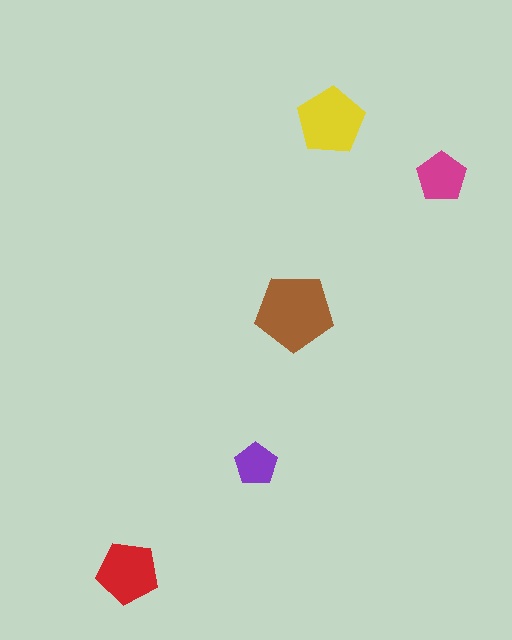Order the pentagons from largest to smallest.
the brown one, the yellow one, the red one, the magenta one, the purple one.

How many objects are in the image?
There are 5 objects in the image.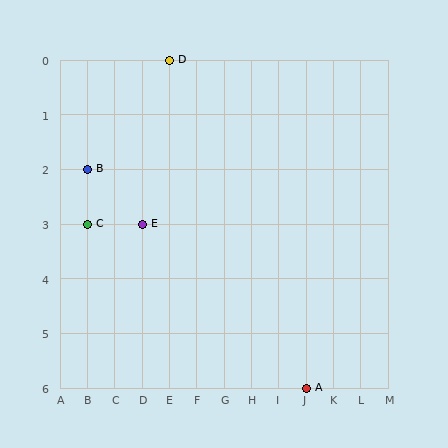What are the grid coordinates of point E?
Point E is at grid coordinates (D, 3).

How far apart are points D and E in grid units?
Points D and E are 1 column and 3 rows apart (about 3.2 grid units diagonally).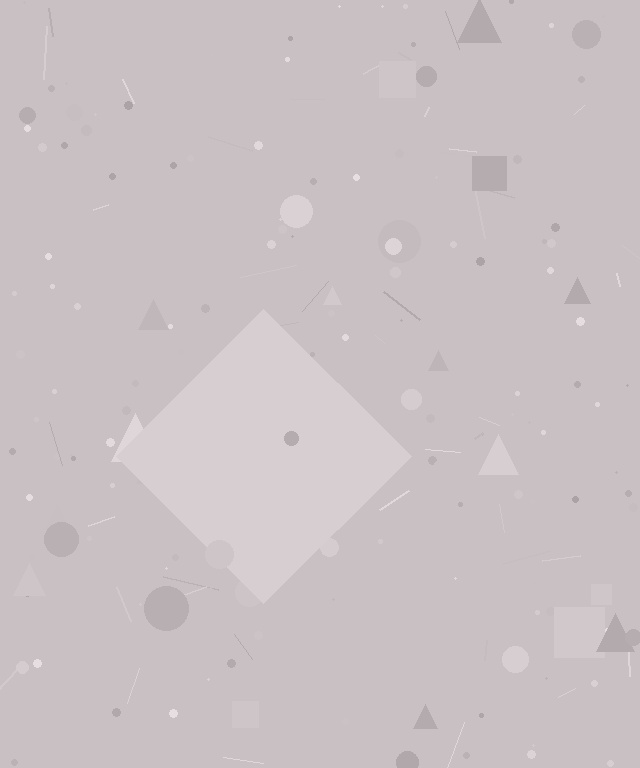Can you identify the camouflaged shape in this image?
The camouflaged shape is a diamond.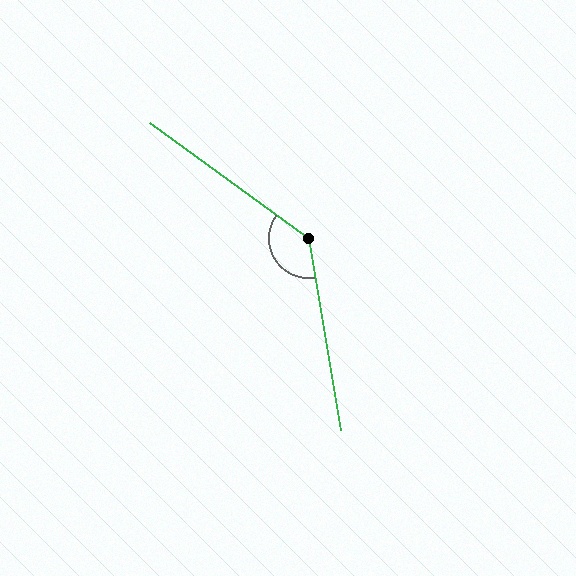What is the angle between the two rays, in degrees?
Approximately 135 degrees.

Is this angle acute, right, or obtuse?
It is obtuse.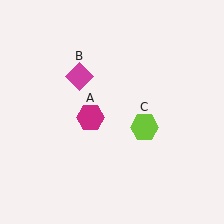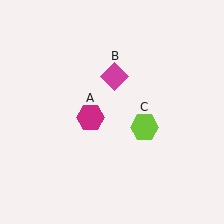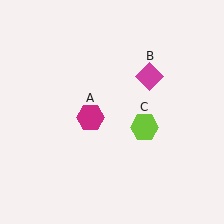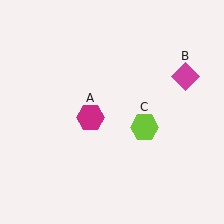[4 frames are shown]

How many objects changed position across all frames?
1 object changed position: magenta diamond (object B).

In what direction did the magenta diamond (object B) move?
The magenta diamond (object B) moved right.